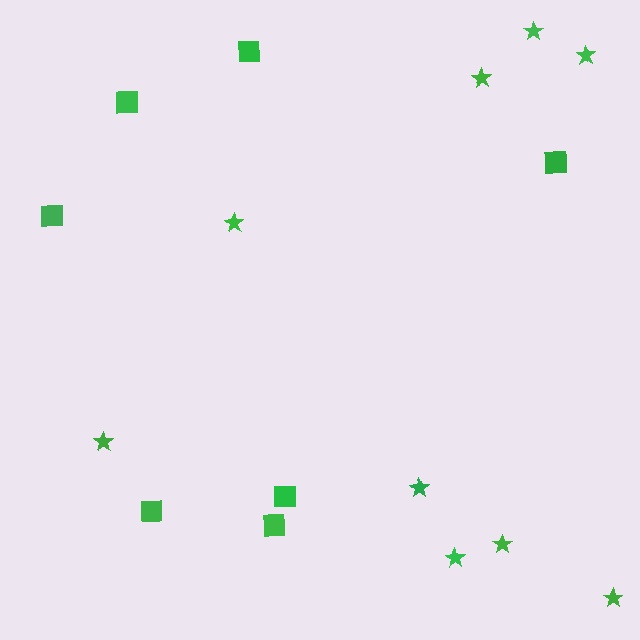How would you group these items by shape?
There are 2 groups: one group of stars (9) and one group of squares (7).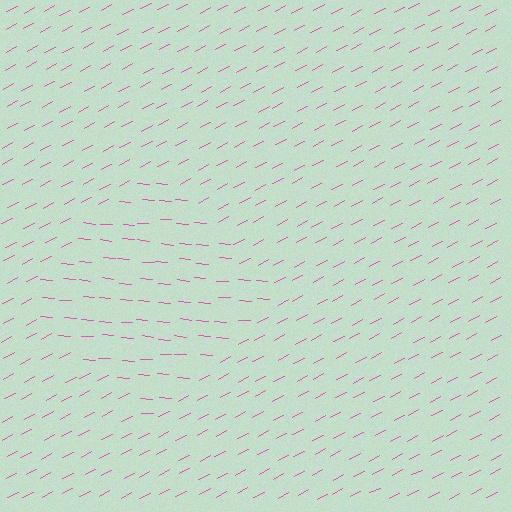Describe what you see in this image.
The image is filled with small pink line segments. A diamond region in the image has lines oriented differently from the surrounding lines, creating a visible texture boundary.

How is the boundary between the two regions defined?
The boundary is defined purely by a change in line orientation (approximately 32 degrees difference). All lines are the same color and thickness.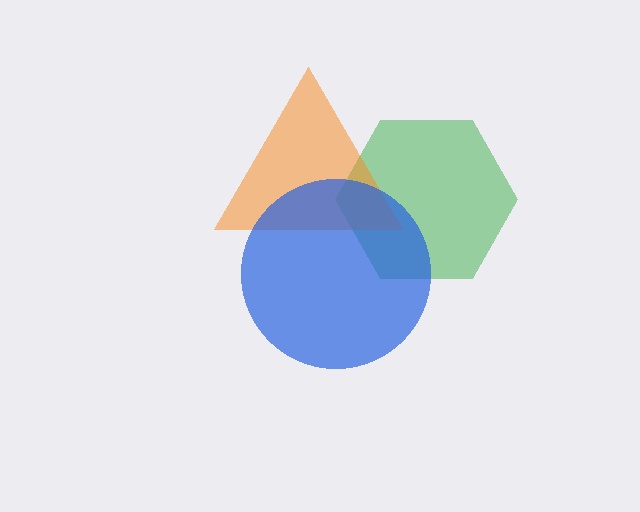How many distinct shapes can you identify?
There are 3 distinct shapes: a green hexagon, an orange triangle, a blue circle.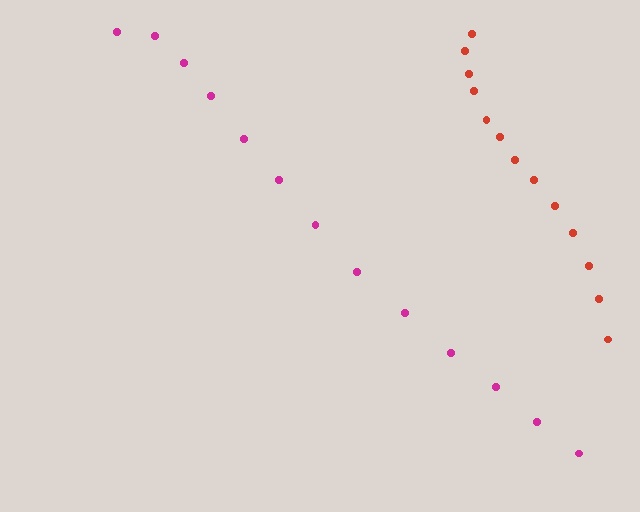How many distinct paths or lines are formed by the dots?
There are 2 distinct paths.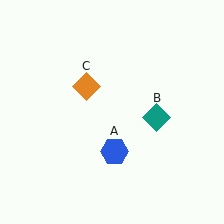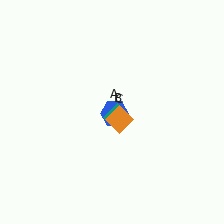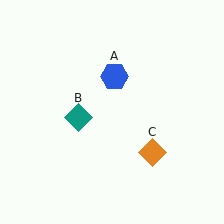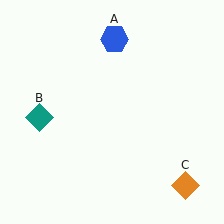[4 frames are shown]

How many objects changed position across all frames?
3 objects changed position: blue hexagon (object A), teal diamond (object B), orange diamond (object C).